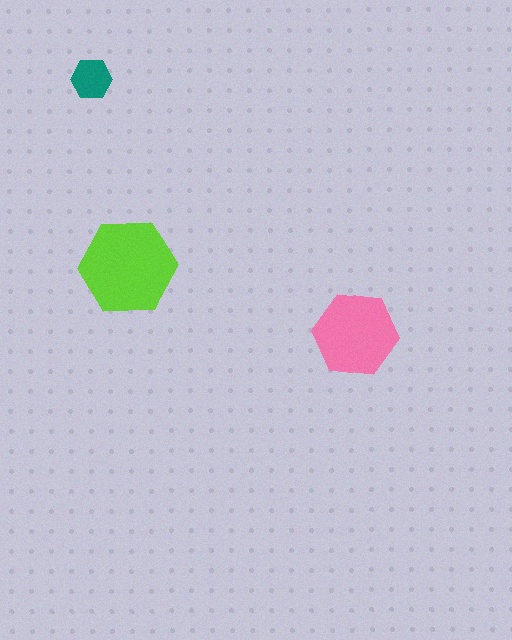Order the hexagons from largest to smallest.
the lime one, the pink one, the teal one.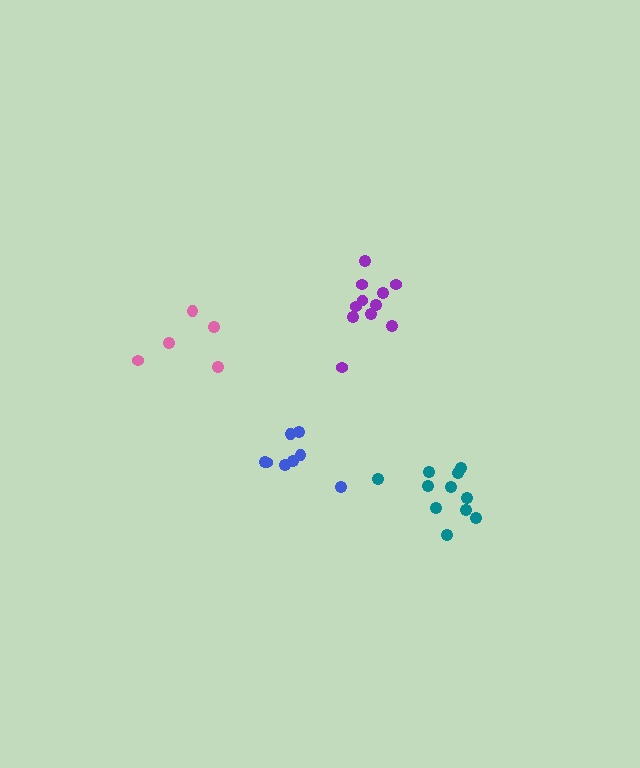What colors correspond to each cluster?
The clusters are colored: purple, blue, teal, pink.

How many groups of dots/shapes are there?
There are 4 groups.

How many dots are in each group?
Group 1: 11 dots, Group 2: 8 dots, Group 3: 11 dots, Group 4: 5 dots (35 total).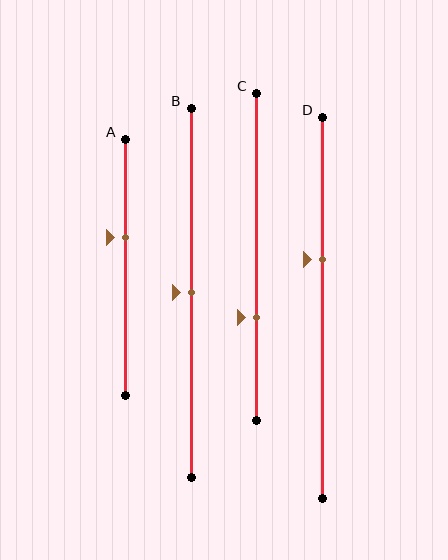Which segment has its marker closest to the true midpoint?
Segment B has its marker closest to the true midpoint.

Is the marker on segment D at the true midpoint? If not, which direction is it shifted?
No, the marker on segment D is shifted upward by about 13% of the segment length.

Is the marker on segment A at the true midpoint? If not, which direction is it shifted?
No, the marker on segment A is shifted upward by about 12% of the segment length.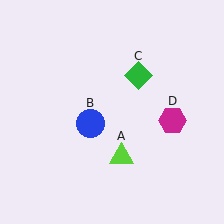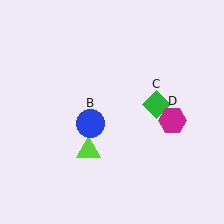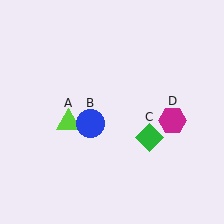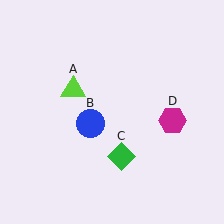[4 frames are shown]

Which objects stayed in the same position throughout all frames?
Blue circle (object B) and magenta hexagon (object D) remained stationary.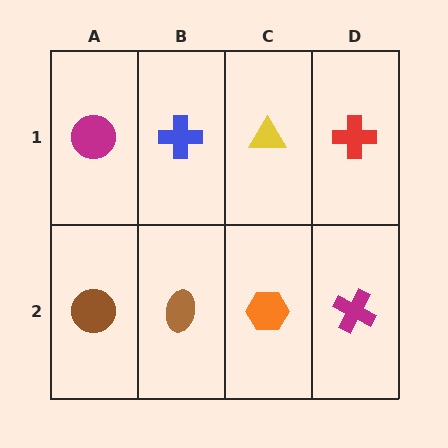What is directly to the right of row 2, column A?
A brown ellipse.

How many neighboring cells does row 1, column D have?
2.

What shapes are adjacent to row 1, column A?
A brown circle (row 2, column A), a blue cross (row 1, column B).